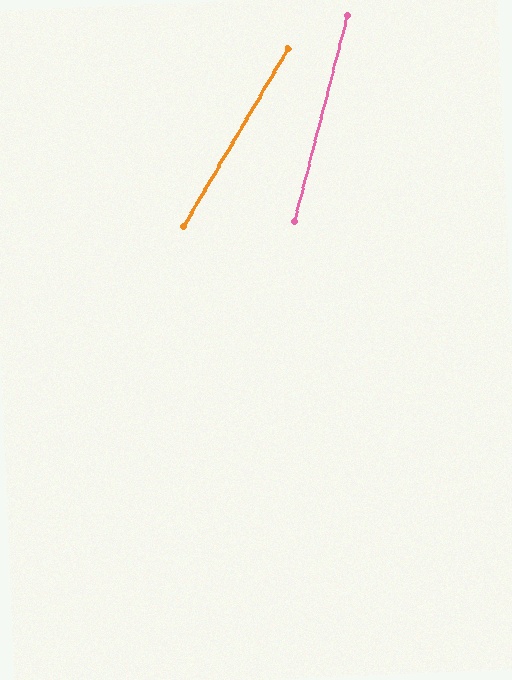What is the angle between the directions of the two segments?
Approximately 16 degrees.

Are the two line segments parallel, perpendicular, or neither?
Neither parallel nor perpendicular — they differ by about 16°.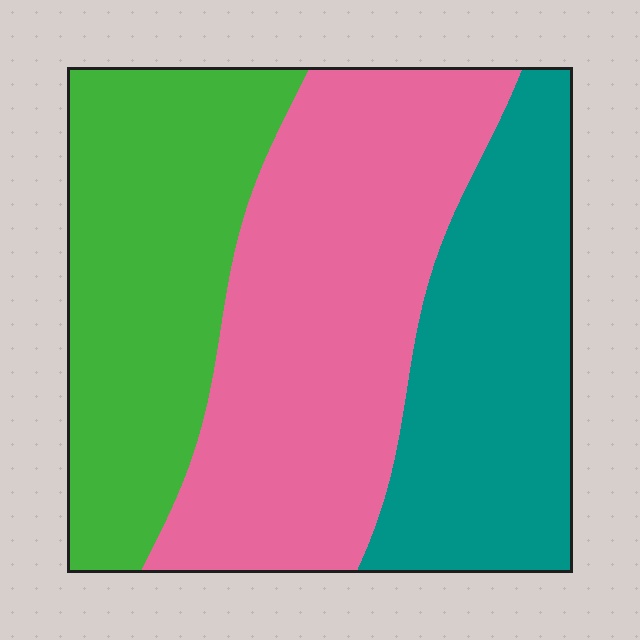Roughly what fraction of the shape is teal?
Teal takes up about one quarter (1/4) of the shape.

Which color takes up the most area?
Pink, at roughly 40%.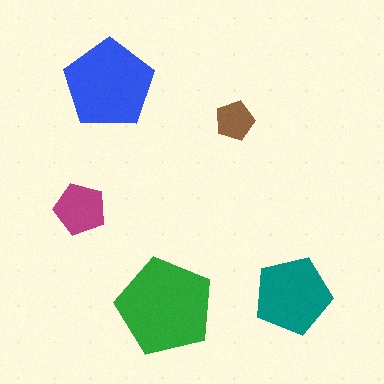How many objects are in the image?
There are 5 objects in the image.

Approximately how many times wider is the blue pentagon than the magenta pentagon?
About 1.5 times wider.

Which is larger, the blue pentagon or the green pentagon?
The green one.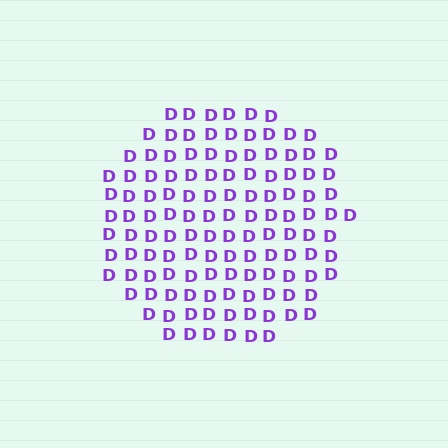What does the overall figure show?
The overall figure shows a circle.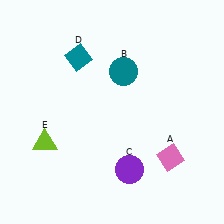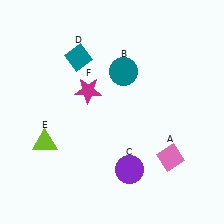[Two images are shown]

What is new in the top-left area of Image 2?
A magenta star (F) was added in the top-left area of Image 2.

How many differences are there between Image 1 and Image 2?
There is 1 difference between the two images.